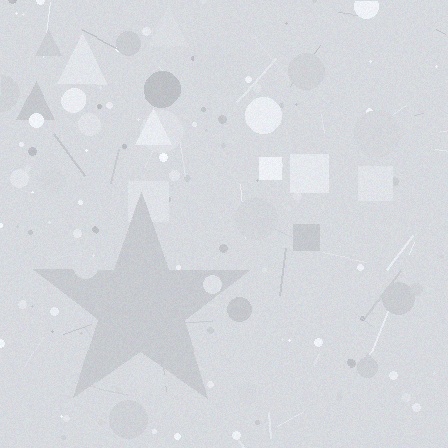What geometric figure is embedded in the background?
A star is embedded in the background.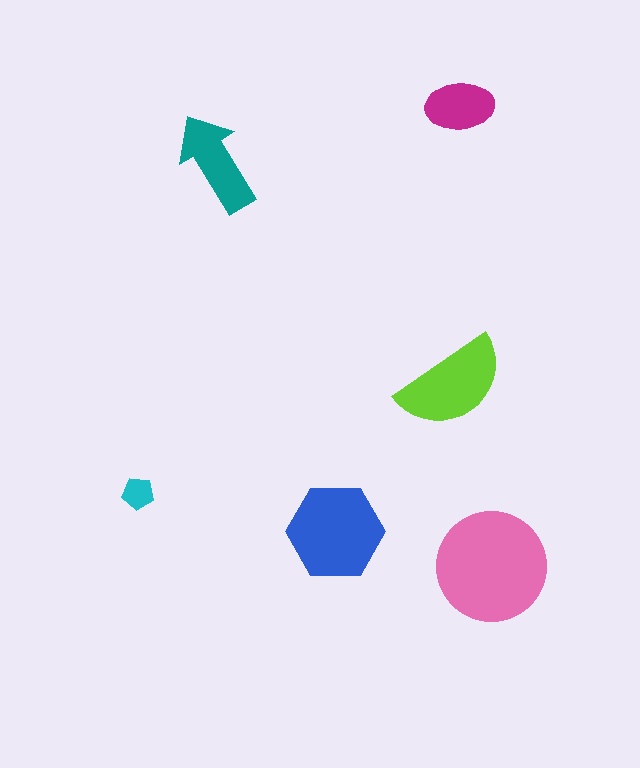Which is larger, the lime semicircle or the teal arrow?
The lime semicircle.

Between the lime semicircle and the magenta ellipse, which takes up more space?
The lime semicircle.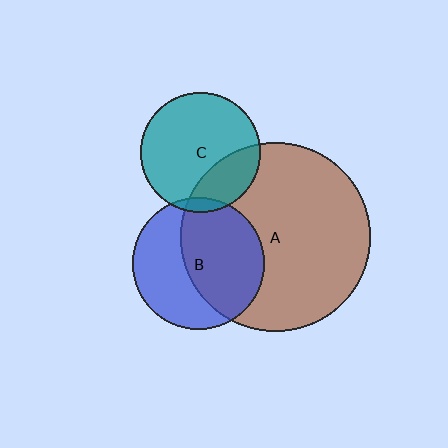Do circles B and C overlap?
Yes.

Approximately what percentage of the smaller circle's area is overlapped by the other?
Approximately 5%.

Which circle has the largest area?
Circle A (brown).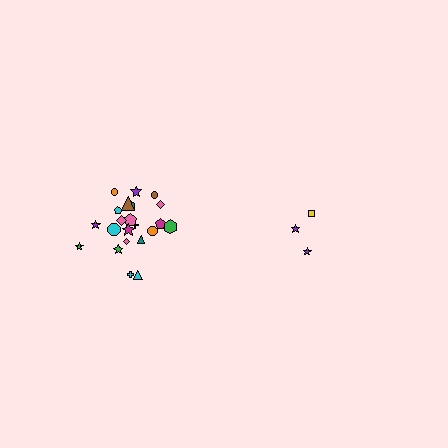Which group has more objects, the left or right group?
The left group.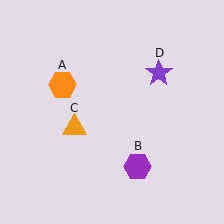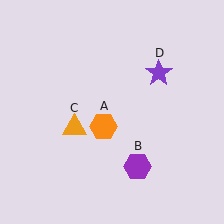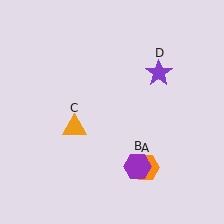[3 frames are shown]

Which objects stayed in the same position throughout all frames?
Purple hexagon (object B) and orange triangle (object C) and purple star (object D) remained stationary.